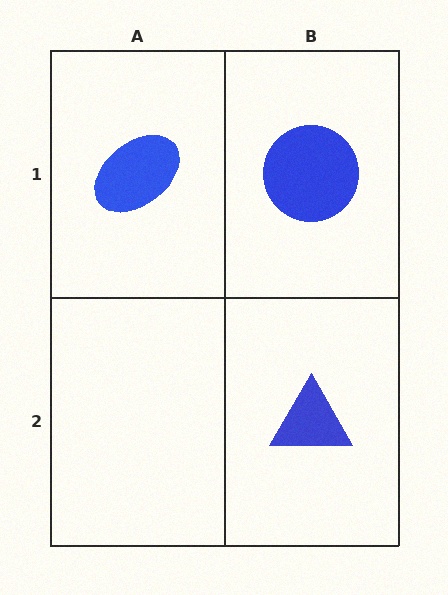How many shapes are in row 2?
1 shape.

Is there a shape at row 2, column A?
No, that cell is empty.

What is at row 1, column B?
A blue circle.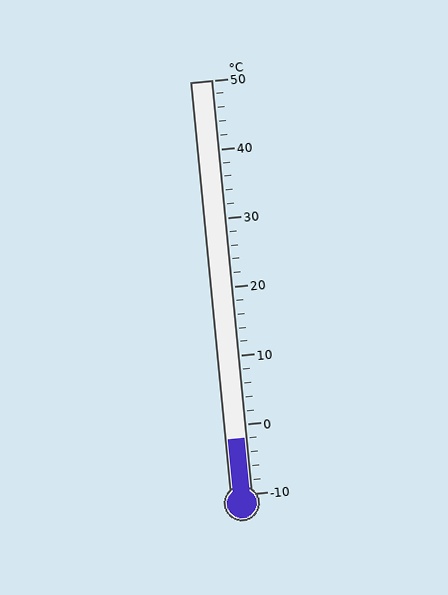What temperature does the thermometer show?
The thermometer shows approximately -2°C.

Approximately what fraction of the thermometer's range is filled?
The thermometer is filled to approximately 15% of its range.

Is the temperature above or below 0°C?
The temperature is below 0°C.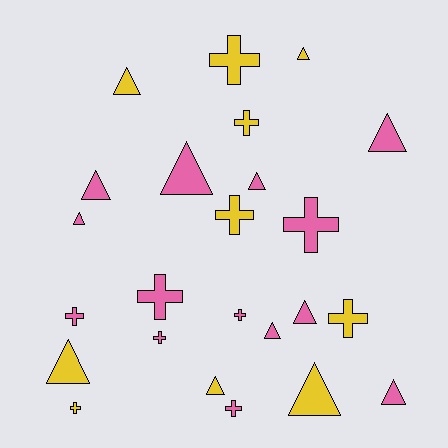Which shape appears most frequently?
Triangle, with 13 objects.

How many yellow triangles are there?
There are 5 yellow triangles.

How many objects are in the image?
There are 24 objects.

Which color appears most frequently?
Pink, with 14 objects.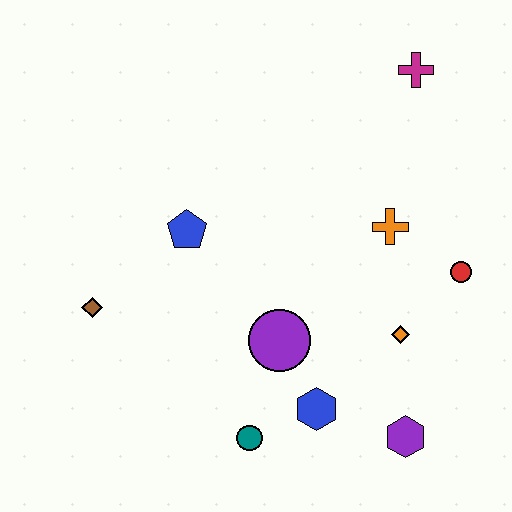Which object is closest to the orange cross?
The red circle is closest to the orange cross.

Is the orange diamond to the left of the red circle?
Yes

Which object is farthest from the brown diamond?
The magenta cross is farthest from the brown diamond.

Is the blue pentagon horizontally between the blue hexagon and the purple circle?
No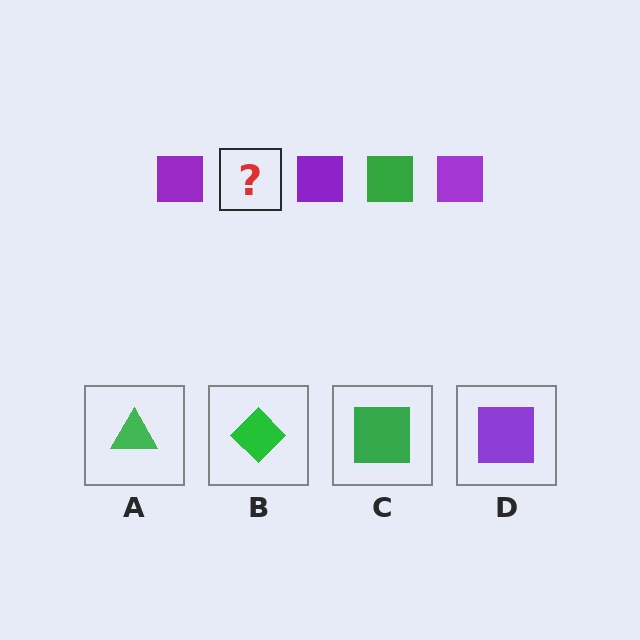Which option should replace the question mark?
Option C.